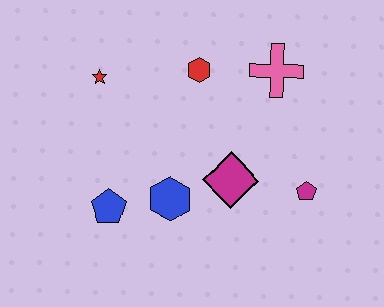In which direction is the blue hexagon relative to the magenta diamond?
The blue hexagon is to the left of the magenta diamond.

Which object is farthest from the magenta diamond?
The red star is farthest from the magenta diamond.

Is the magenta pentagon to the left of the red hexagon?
No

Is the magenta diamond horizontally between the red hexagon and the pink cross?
Yes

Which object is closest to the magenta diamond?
The blue hexagon is closest to the magenta diamond.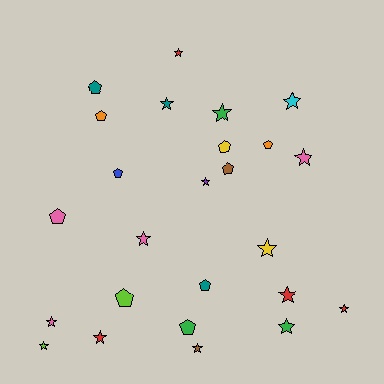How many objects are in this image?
There are 25 objects.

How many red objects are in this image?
There are 4 red objects.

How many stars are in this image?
There are 15 stars.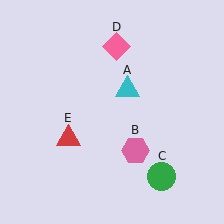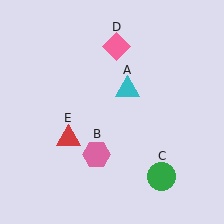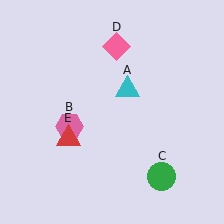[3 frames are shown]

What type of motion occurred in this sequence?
The pink hexagon (object B) rotated clockwise around the center of the scene.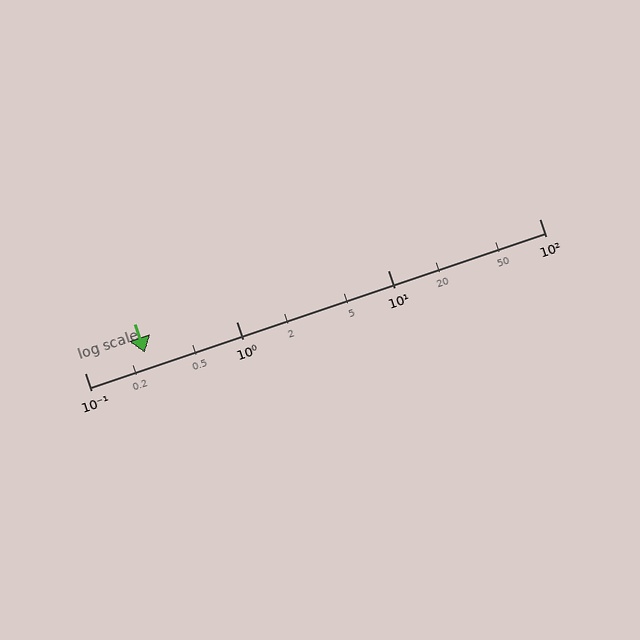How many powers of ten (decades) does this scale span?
The scale spans 3 decades, from 0.1 to 100.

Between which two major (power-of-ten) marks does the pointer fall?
The pointer is between 0.1 and 1.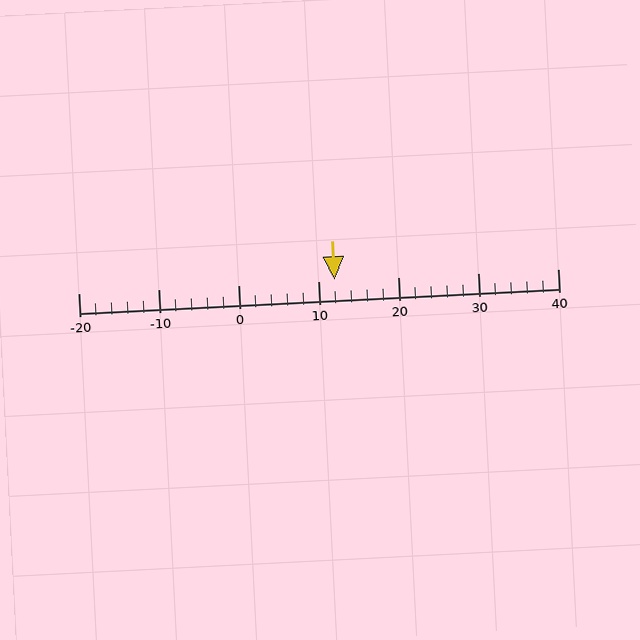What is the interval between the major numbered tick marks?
The major tick marks are spaced 10 units apart.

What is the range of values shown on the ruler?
The ruler shows values from -20 to 40.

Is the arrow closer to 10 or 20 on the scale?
The arrow is closer to 10.